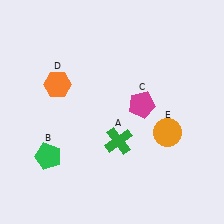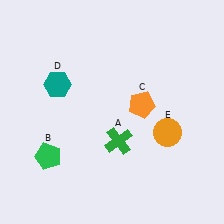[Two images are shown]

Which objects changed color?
C changed from magenta to orange. D changed from orange to teal.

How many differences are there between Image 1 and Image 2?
There are 2 differences between the two images.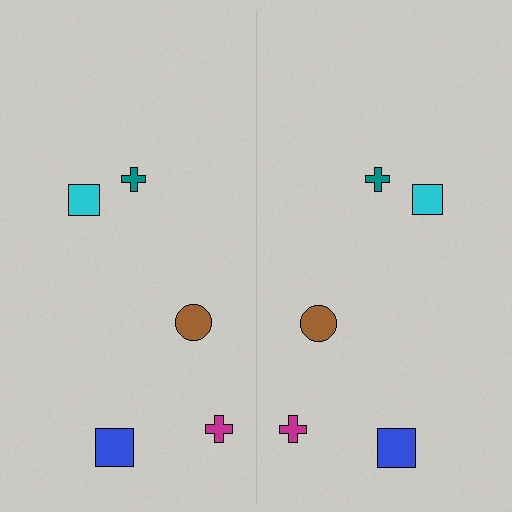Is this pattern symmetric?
Yes, this pattern has bilateral (reflection) symmetry.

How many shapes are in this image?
There are 10 shapes in this image.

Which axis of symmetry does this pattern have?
The pattern has a vertical axis of symmetry running through the center of the image.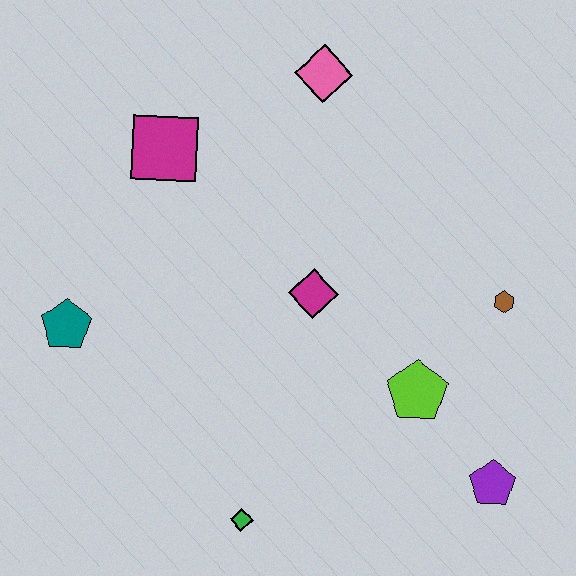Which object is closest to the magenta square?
The pink diamond is closest to the magenta square.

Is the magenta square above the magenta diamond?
Yes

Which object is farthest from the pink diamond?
The green diamond is farthest from the pink diamond.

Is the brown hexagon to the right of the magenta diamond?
Yes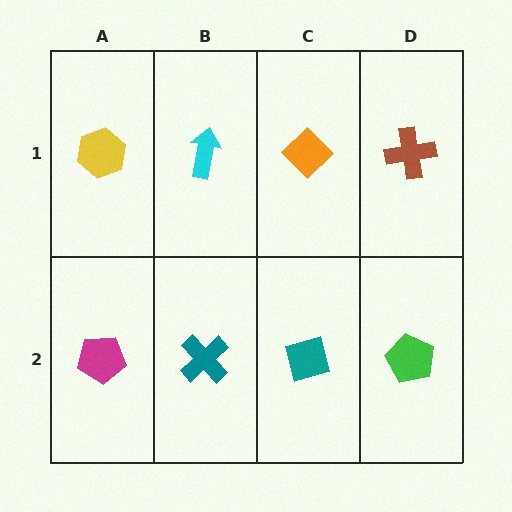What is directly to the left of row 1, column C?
A cyan arrow.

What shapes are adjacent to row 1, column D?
A green pentagon (row 2, column D), an orange diamond (row 1, column C).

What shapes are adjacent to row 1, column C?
A teal diamond (row 2, column C), a cyan arrow (row 1, column B), a brown cross (row 1, column D).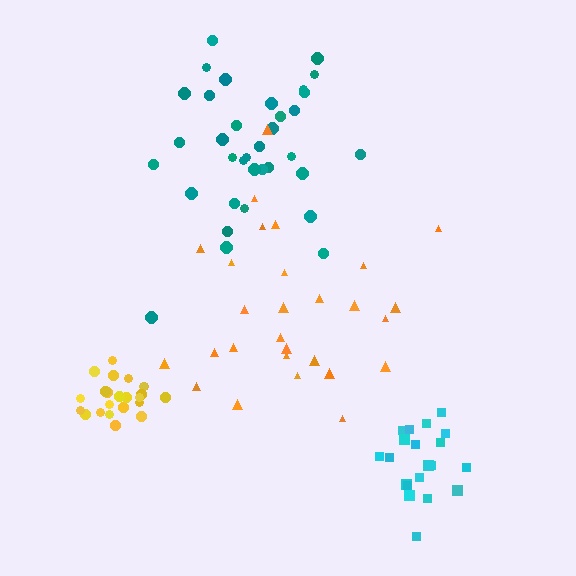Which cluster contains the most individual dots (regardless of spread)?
Teal (35).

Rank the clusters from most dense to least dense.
yellow, cyan, teal, orange.